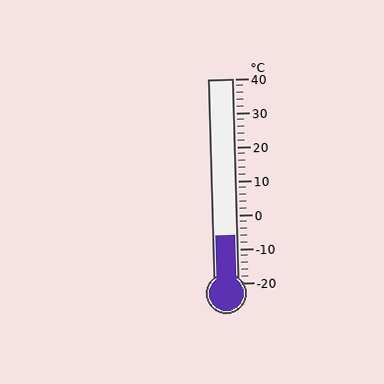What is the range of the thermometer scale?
The thermometer scale ranges from -20°C to 40°C.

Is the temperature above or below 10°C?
The temperature is below 10°C.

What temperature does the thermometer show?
The thermometer shows approximately -6°C.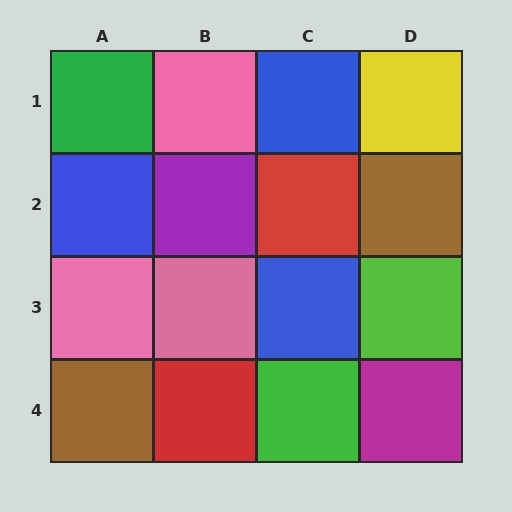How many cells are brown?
2 cells are brown.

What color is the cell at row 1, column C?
Blue.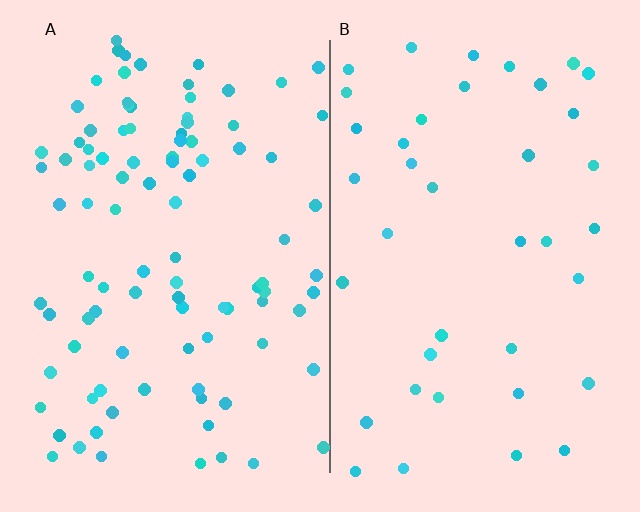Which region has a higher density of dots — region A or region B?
A (the left).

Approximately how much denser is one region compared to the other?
Approximately 2.4× — region A over region B.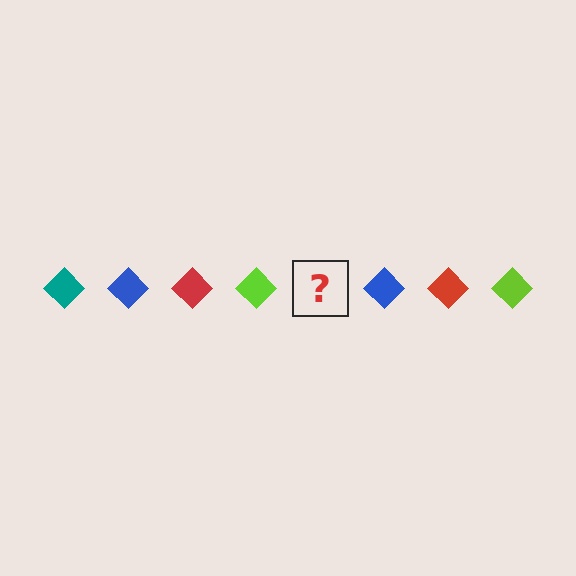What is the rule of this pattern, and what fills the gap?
The rule is that the pattern cycles through teal, blue, red, lime diamonds. The gap should be filled with a teal diamond.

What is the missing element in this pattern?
The missing element is a teal diamond.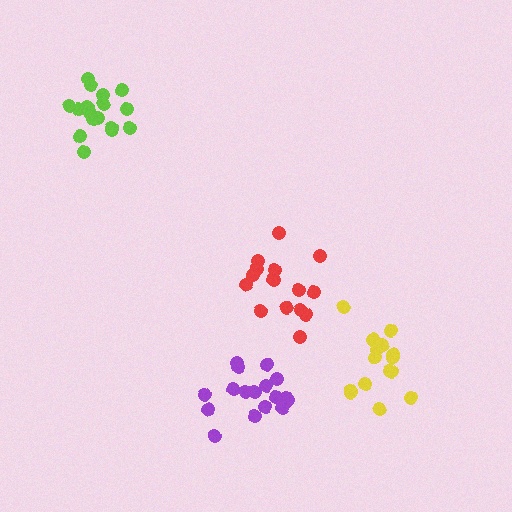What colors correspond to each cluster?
The clusters are colored: red, lime, yellow, purple.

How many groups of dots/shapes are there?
There are 4 groups.